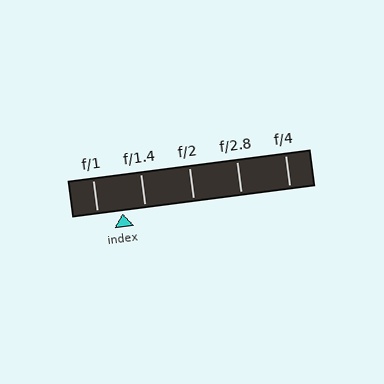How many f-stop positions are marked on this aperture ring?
There are 5 f-stop positions marked.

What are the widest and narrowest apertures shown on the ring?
The widest aperture shown is f/1 and the narrowest is f/4.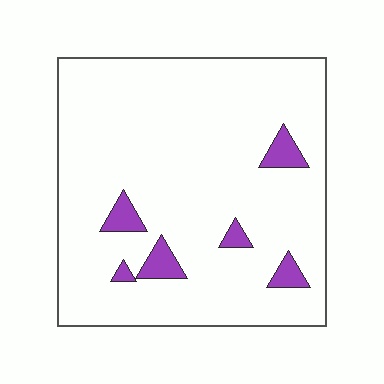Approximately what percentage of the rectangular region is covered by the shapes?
Approximately 5%.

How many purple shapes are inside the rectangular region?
6.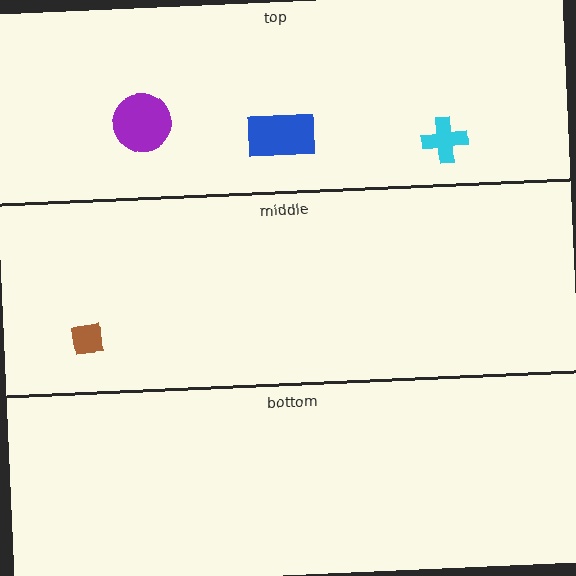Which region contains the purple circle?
The top region.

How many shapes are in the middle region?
1.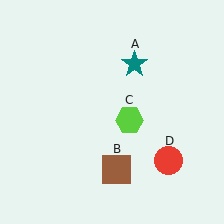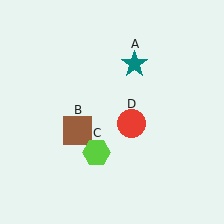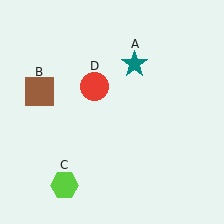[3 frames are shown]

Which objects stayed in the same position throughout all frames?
Teal star (object A) remained stationary.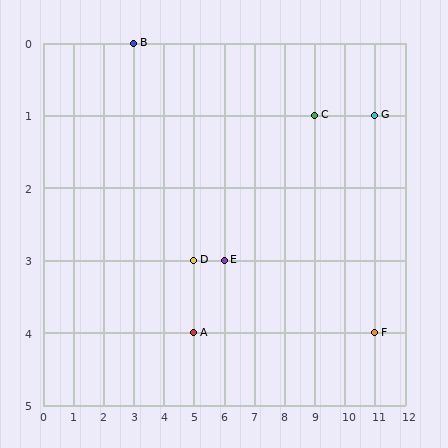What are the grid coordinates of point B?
Point B is at grid coordinates (3, 0).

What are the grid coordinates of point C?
Point C is at grid coordinates (9, 1).